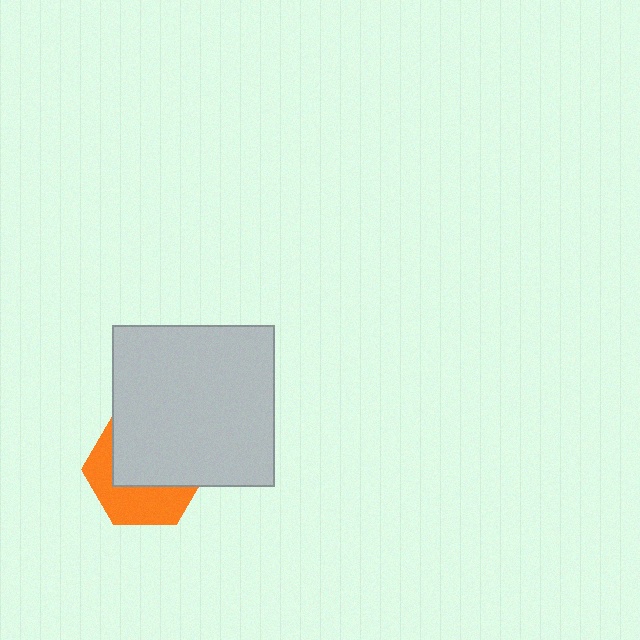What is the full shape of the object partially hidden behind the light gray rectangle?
The partially hidden object is an orange hexagon.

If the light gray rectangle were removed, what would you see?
You would see the complete orange hexagon.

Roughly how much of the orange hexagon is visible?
A small part of it is visible (roughly 42%).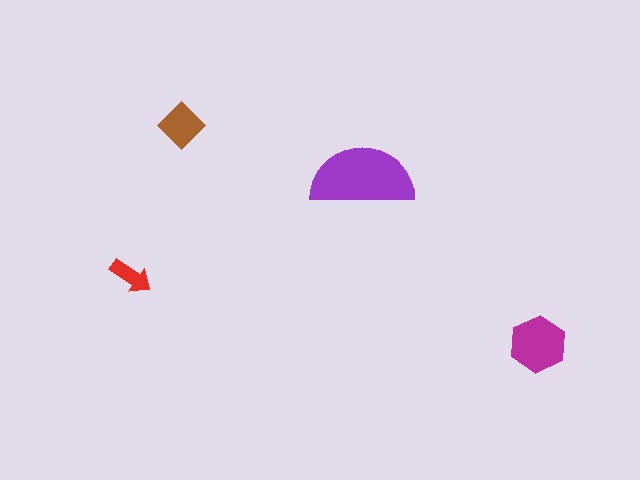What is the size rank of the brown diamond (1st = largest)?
3rd.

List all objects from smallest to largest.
The red arrow, the brown diamond, the magenta hexagon, the purple semicircle.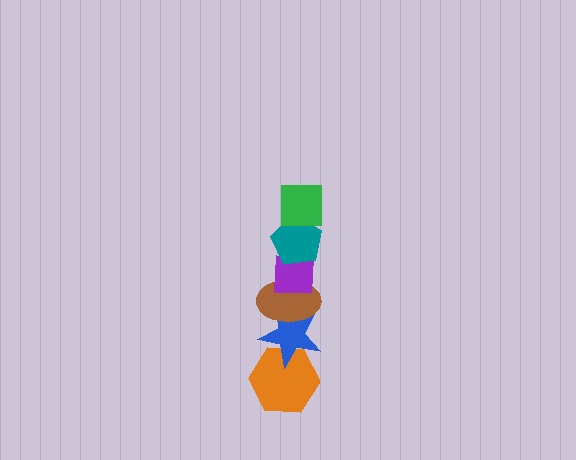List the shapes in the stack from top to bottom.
From top to bottom: the green square, the teal pentagon, the purple square, the brown ellipse, the blue star, the orange hexagon.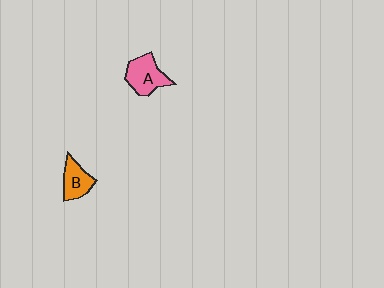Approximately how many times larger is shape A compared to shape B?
Approximately 1.3 times.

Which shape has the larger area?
Shape A (pink).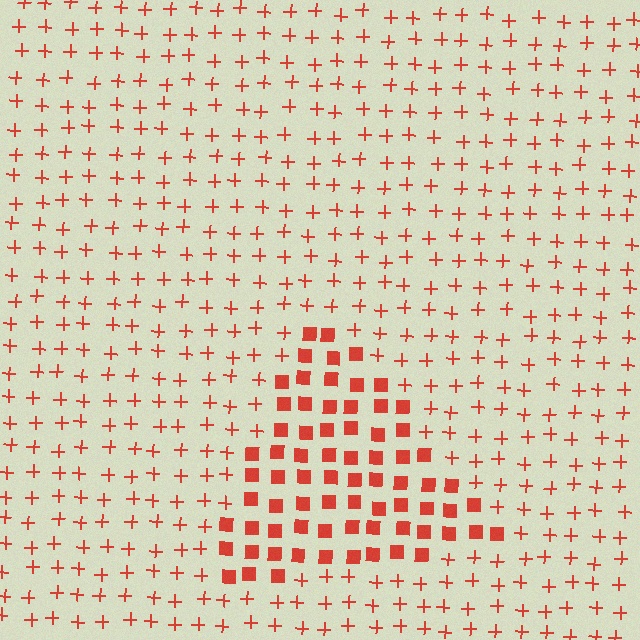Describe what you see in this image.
The image is filled with small red elements arranged in a uniform grid. A triangle-shaped region contains squares, while the surrounding area contains plus signs. The boundary is defined purely by the change in element shape.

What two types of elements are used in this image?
The image uses squares inside the triangle region and plus signs outside it.